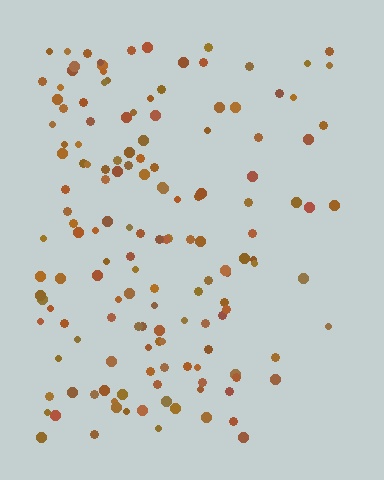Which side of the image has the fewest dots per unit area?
The right.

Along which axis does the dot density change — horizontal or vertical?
Horizontal.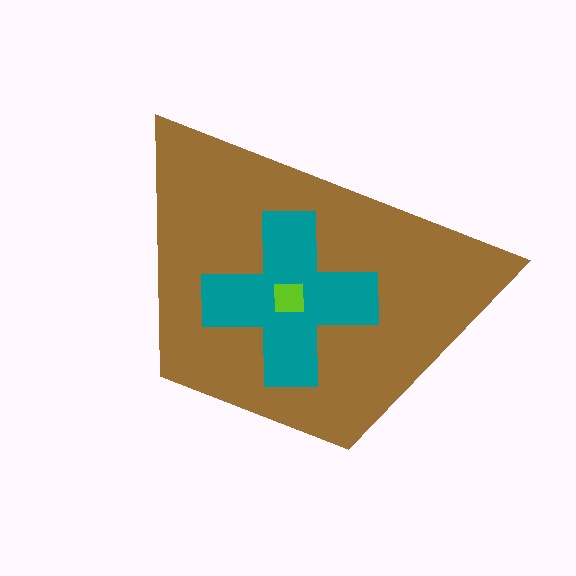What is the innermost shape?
The lime square.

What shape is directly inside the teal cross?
The lime square.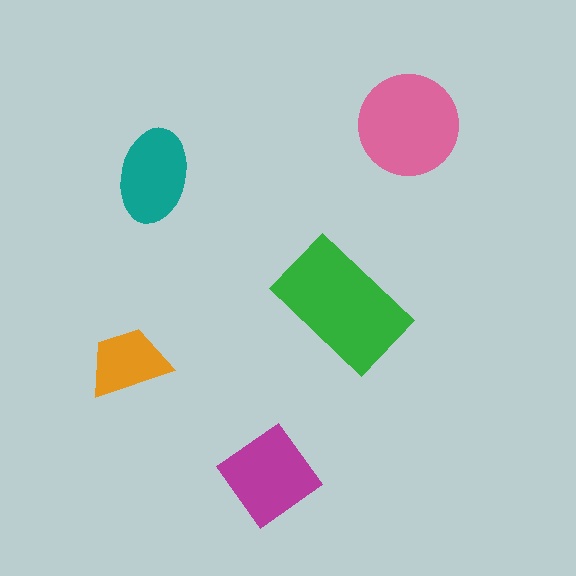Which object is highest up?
The pink circle is topmost.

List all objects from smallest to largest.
The orange trapezoid, the teal ellipse, the magenta diamond, the pink circle, the green rectangle.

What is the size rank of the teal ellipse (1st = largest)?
4th.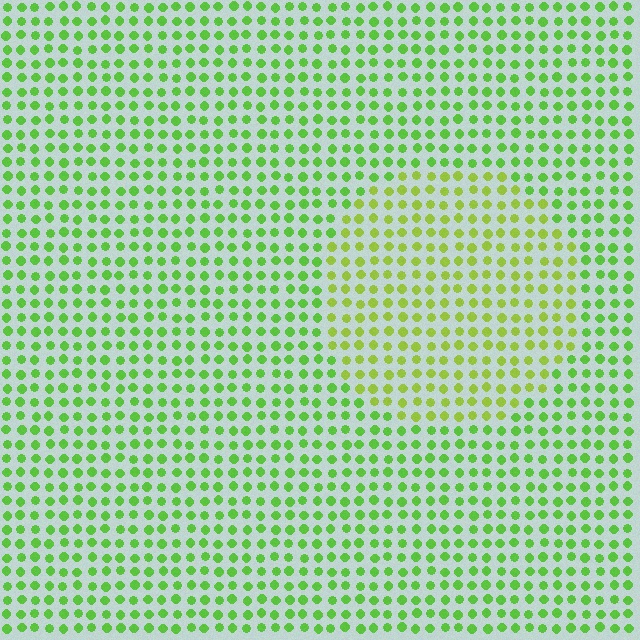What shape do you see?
I see a circle.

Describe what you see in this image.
The image is filled with small lime elements in a uniform arrangement. A circle-shaped region is visible where the elements are tinted to a slightly different hue, forming a subtle color boundary.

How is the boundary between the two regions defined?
The boundary is defined purely by a slight shift in hue (about 26 degrees). Spacing, size, and orientation are identical on both sides.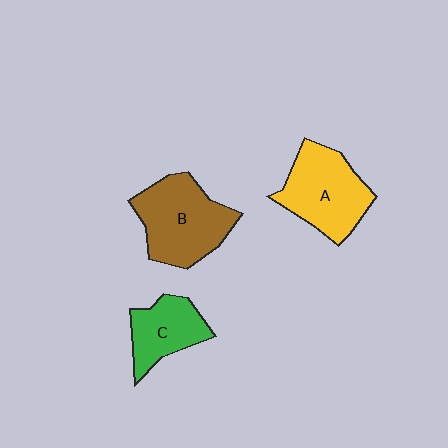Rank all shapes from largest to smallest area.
From largest to smallest: B (brown), A (yellow), C (green).